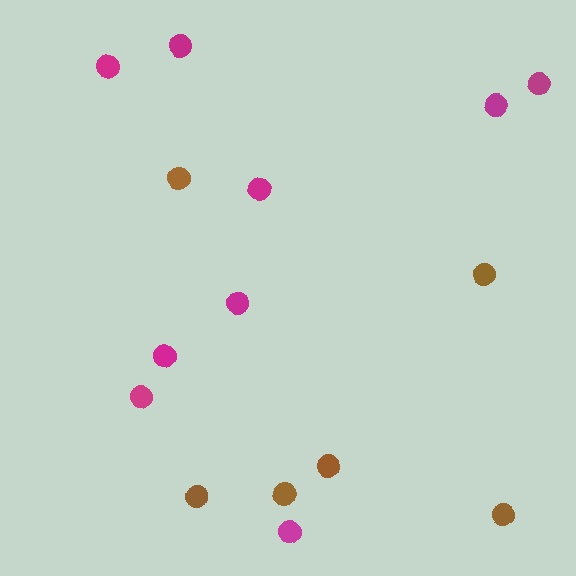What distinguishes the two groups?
There are 2 groups: one group of magenta circles (9) and one group of brown circles (6).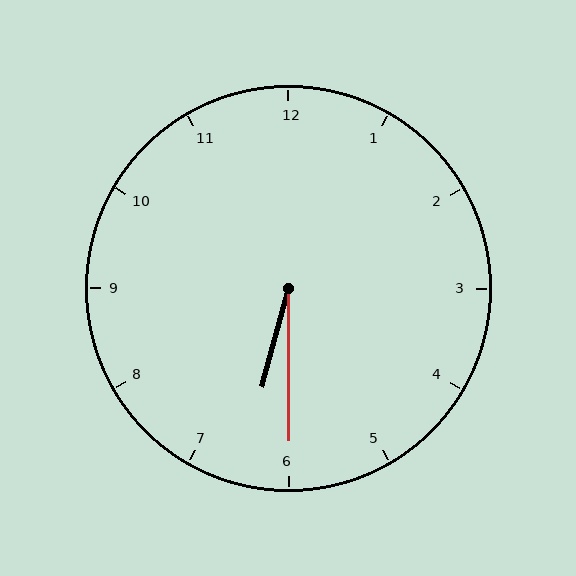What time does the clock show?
6:30.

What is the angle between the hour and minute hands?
Approximately 15 degrees.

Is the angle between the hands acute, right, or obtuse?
It is acute.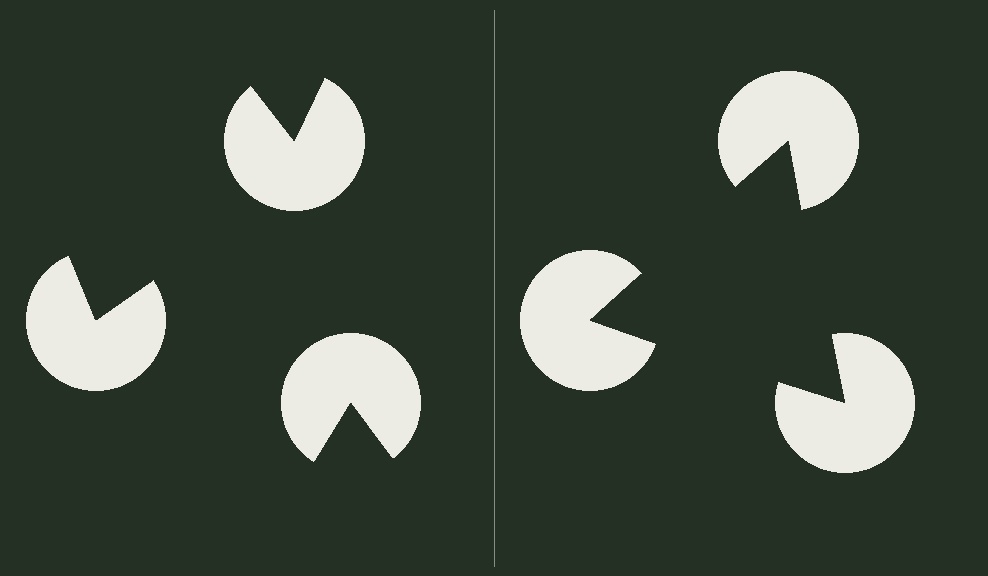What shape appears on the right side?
An illusory triangle.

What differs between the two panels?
The pac-man discs are positioned identically on both sides; only the wedge orientations differ. On the right they align to a triangle; on the left they are misaligned.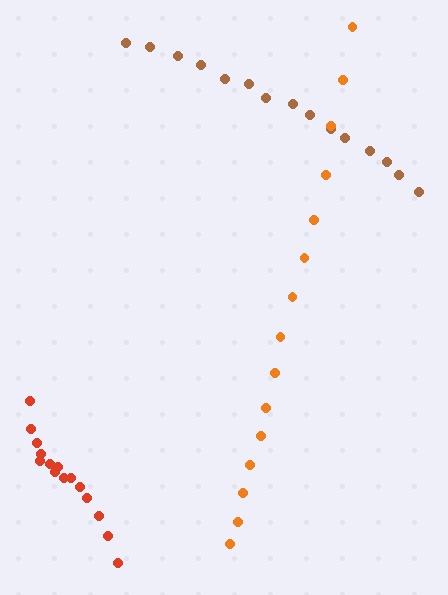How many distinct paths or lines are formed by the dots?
There are 3 distinct paths.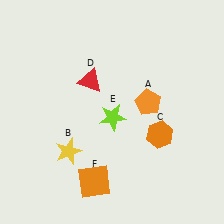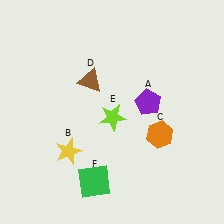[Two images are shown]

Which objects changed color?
A changed from orange to purple. D changed from red to brown. F changed from orange to green.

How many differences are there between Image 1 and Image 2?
There are 3 differences between the two images.